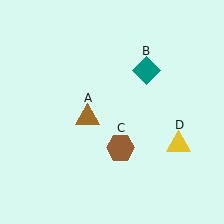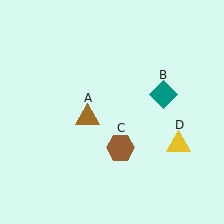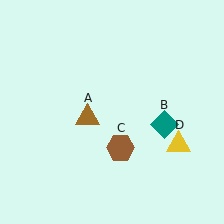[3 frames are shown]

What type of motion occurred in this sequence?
The teal diamond (object B) rotated clockwise around the center of the scene.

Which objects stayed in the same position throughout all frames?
Brown triangle (object A) and brown hexagon (object C) and yellow triangle (object D) remained stationary.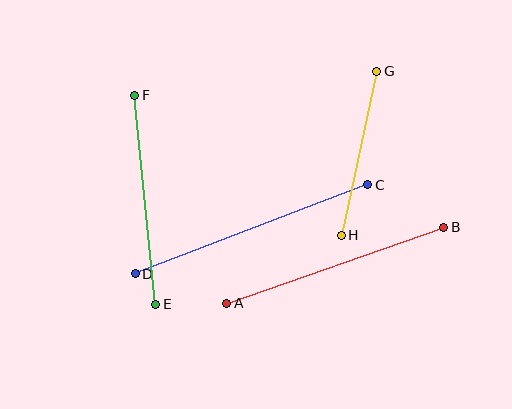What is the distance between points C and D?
The distance is approximately 249 pixels.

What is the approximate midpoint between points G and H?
The midpoint is at approximately (359, 153) pixels.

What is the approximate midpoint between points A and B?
The midpoint is at approximately (335, 265) pixels.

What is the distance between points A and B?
The distance is approximately 230 pixels.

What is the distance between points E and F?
The distance is approximately 210 pixels.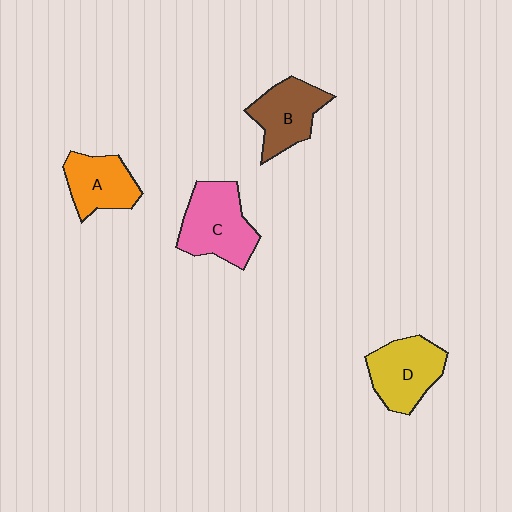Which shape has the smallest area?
Shape A (orange).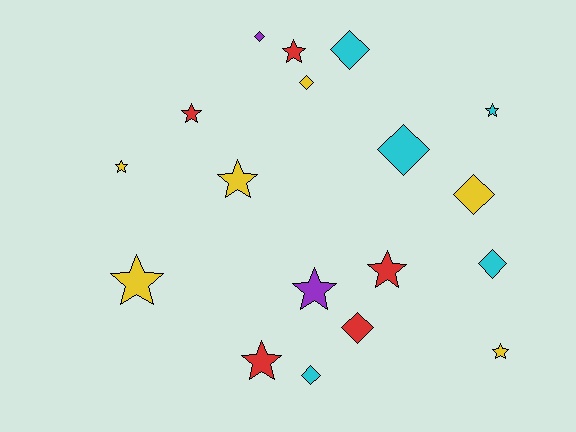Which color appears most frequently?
Yellow, with 6 objects.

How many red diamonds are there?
There is 1 red diamond.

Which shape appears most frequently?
Star, with 10 objects.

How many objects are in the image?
There are 18 objects.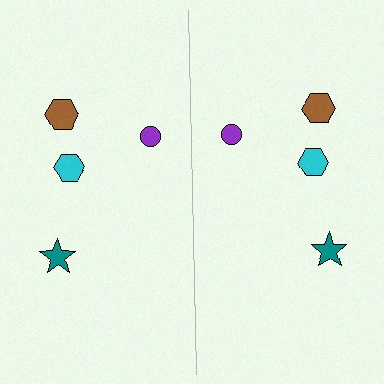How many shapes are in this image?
There are 8 shapes in this image.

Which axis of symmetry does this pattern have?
The pattern has a vertical axis of symmetry running through the center of the image.